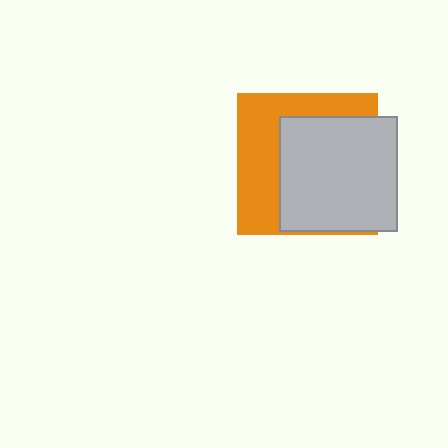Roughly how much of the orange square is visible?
A small part of it is visible (roughly 43%).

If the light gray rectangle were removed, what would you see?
You would see the complete orange square.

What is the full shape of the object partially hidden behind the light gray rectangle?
The partially hidden object is an orange square.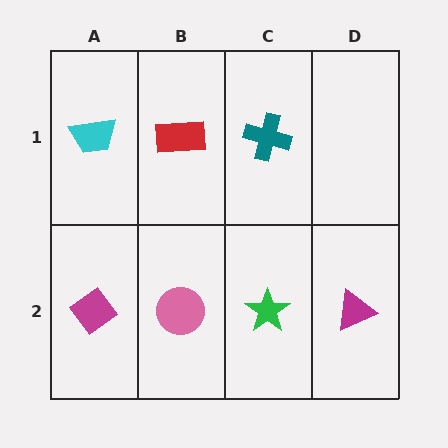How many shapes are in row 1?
3 shapes.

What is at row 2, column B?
A pink circle.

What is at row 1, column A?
A cyan trapezoid.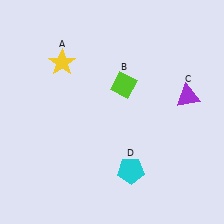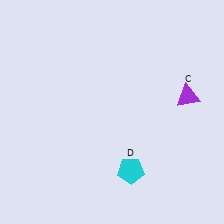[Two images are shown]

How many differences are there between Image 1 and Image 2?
There are 2 differences between the two images.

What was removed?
The yellow star (A), the lime diamond (B) were removed in Image 2.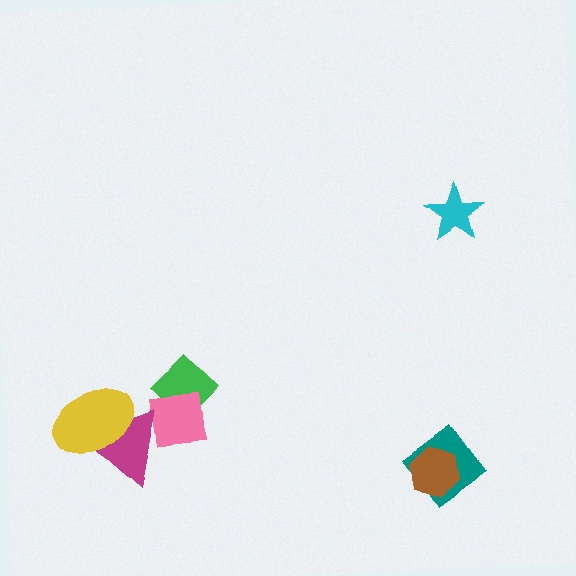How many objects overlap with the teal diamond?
1 object overlaps with the teal diamond.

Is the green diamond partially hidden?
Yes, it is partially covered by another shape.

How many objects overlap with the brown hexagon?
1 object overlaps with the brown hexagon.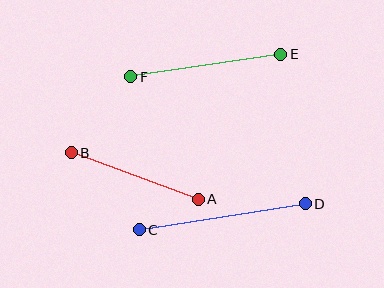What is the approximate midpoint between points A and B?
The midpoint is at approximately (135, 176) pixels.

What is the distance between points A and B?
The distance is approximately 136 pixels.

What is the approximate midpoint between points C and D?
The midpoint is at approximately (222, 217) pixels.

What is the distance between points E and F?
The distance is approximately 152 pixels.